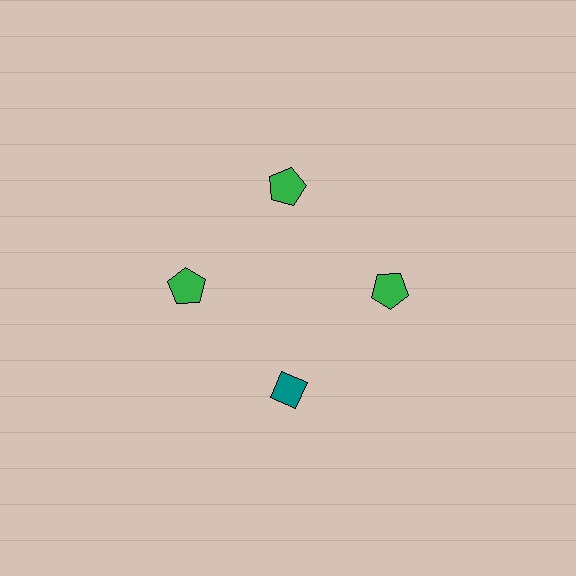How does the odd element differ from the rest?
It differs in both color (teal instead of green) and shape (diamond instead of pentagon).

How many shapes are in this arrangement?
There are 4 shapes arranged in a ring pattern.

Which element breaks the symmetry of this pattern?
The teal diamond at roughly the 6 o'clock position breaks the symmetry. All other shapes are green pentagons.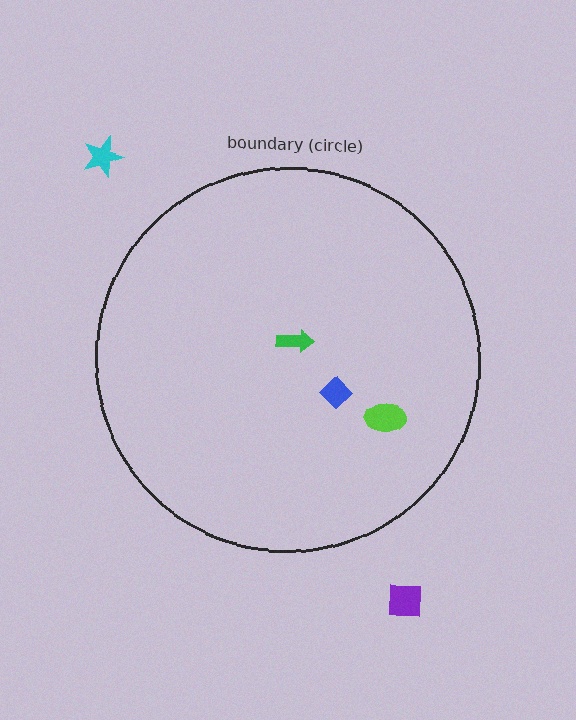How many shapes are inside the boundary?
3 inside, 2 outside.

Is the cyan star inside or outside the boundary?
Outside.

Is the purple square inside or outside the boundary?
Outside.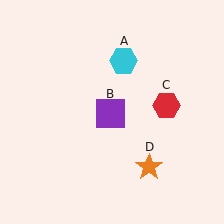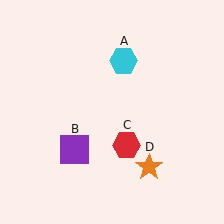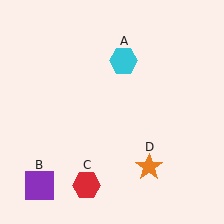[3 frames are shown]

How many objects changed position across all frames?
2 objects changed position: purple square (object B), red hexagon (object C).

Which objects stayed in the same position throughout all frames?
Cyan hexagon (object A) and orange star (object D) remained stationary.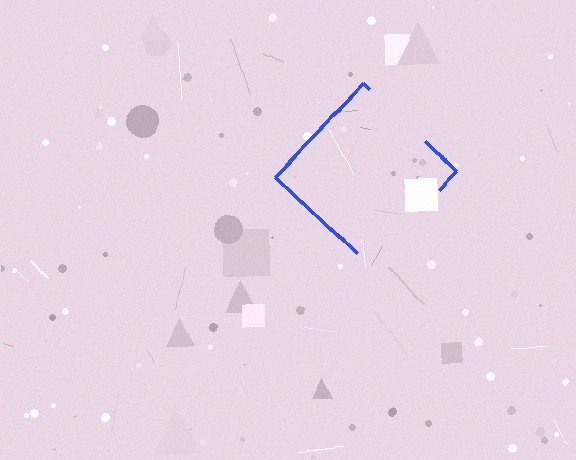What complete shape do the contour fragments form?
The contour fragments form a diamond.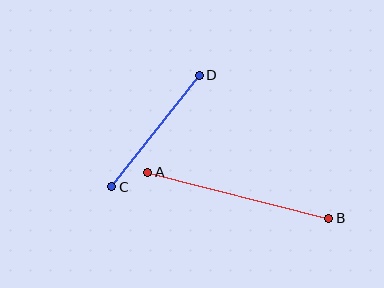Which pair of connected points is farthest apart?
Points A and B are farthest apart.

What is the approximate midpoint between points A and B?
The midpoint is at approximately (238, 195) pixels.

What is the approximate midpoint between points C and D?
The midpoint is at approximately (155, 131) pixels.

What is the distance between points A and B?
The distance is approximately 187 pixels.